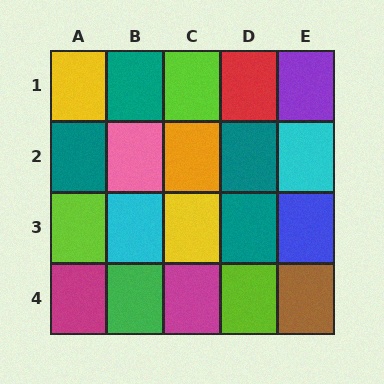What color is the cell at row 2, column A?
Teal.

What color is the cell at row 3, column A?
Lime.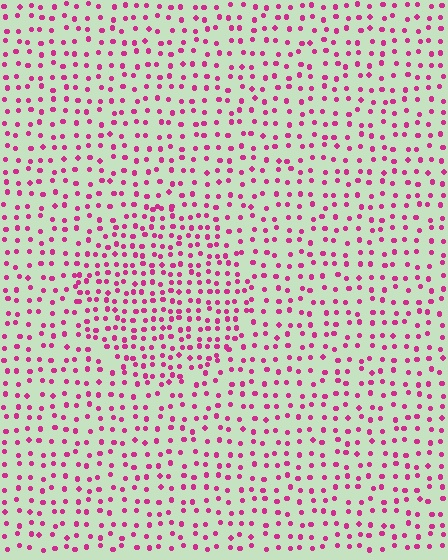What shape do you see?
I see a circle.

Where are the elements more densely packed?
The elements are more densely packed inside the circle boundary.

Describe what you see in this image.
The image contains small magenta elements arranged at two different densities. A circle-shaped region is visible where the elements are more densely packed than the surrounding area.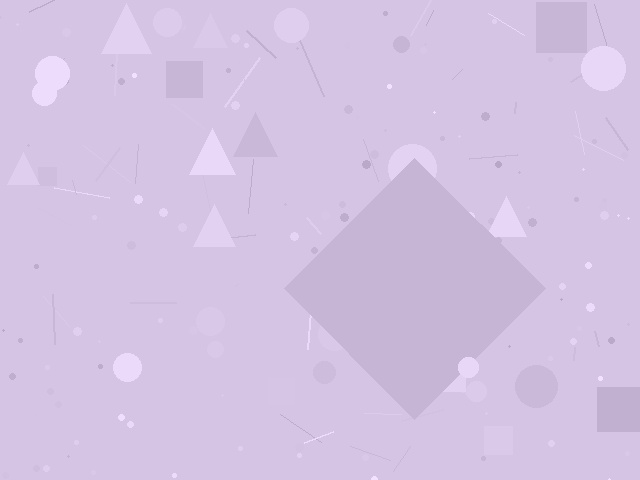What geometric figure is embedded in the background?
A diamond is embedded in the background.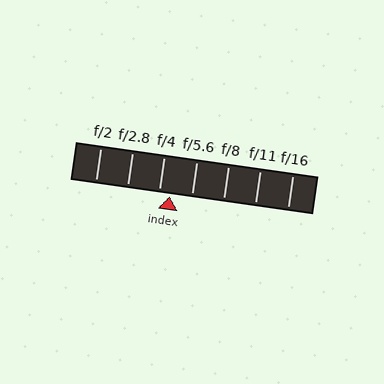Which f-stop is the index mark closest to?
The index mark is closest to f/4.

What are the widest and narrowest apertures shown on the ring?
The widest aperture shown is f/2 and the narrowest is f/16.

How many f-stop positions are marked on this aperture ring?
There are 7 f-stop positions marked.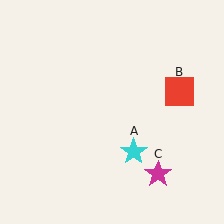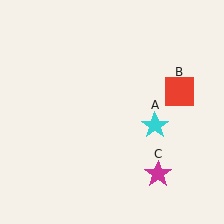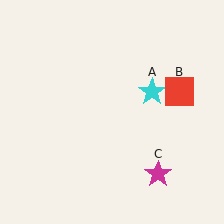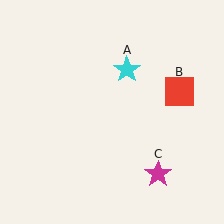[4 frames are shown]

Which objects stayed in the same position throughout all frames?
Red square (object B) and magenta star (object C) remained stationary.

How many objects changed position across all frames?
1 object changed position: cyan star (object A).